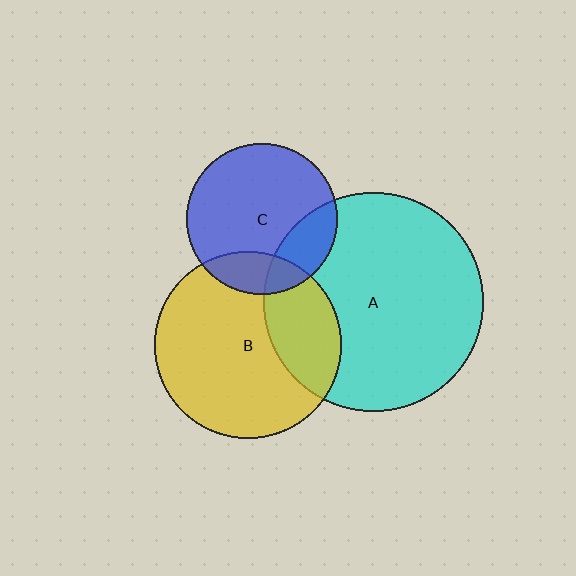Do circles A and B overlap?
Yes.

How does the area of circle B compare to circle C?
Approximately 1.5 times.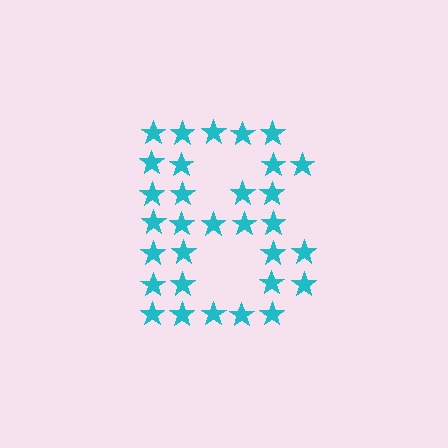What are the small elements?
The small elements are stars.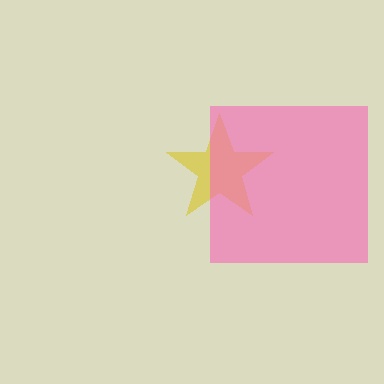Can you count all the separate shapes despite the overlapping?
Yes, there are 2 separate shapes.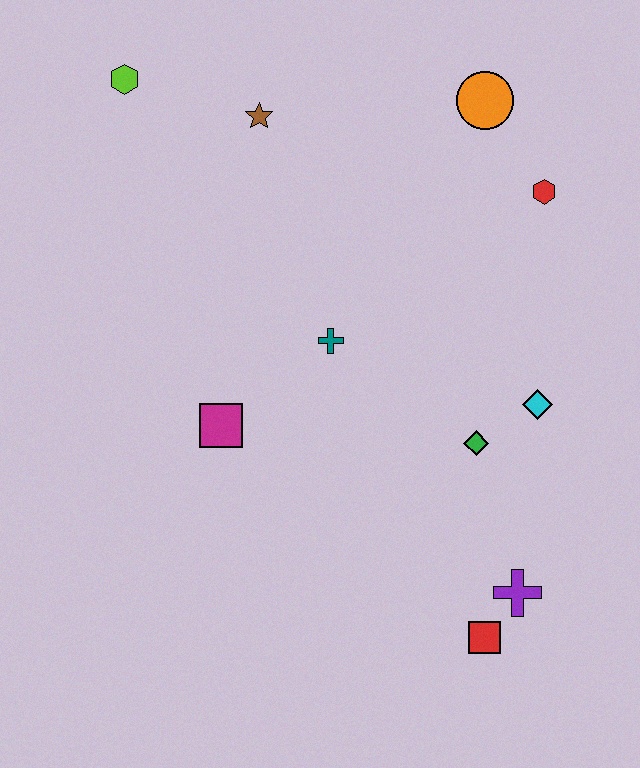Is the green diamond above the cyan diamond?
No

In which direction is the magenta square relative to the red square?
The magenta square is to the left of the red square.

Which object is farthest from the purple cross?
The lime hexagon is farthest from the purple cross.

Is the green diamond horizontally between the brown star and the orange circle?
Yes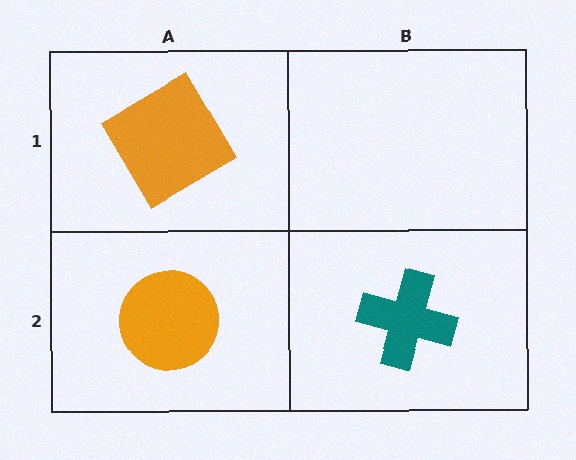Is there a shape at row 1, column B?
No, that cell is empty.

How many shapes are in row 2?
2 shapes.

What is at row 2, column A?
An orange circle.